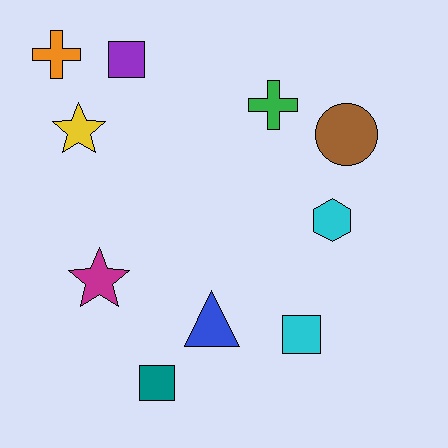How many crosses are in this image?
There are 2 crosses.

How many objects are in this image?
There are 10 objects.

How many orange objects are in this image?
There is 1 orange object.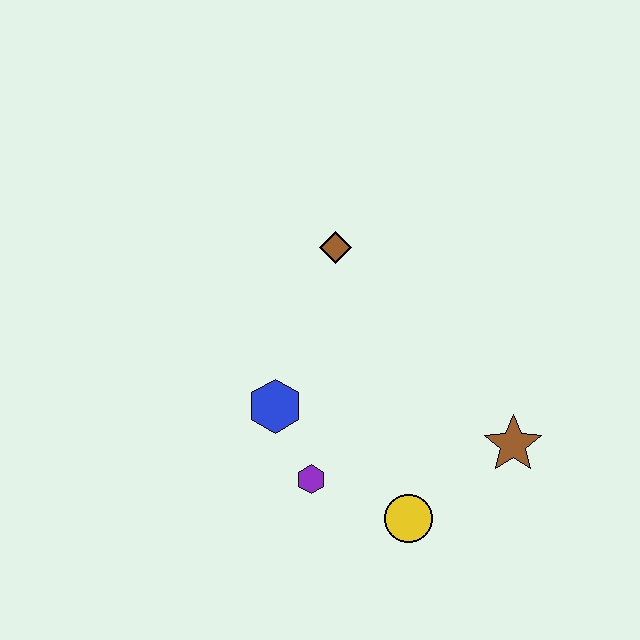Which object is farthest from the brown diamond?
The yellow circle is farthest from the brown diamond.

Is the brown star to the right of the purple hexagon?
Yes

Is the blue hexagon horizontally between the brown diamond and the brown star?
No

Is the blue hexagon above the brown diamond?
No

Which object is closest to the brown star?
The yellow circle is closest to the brown star.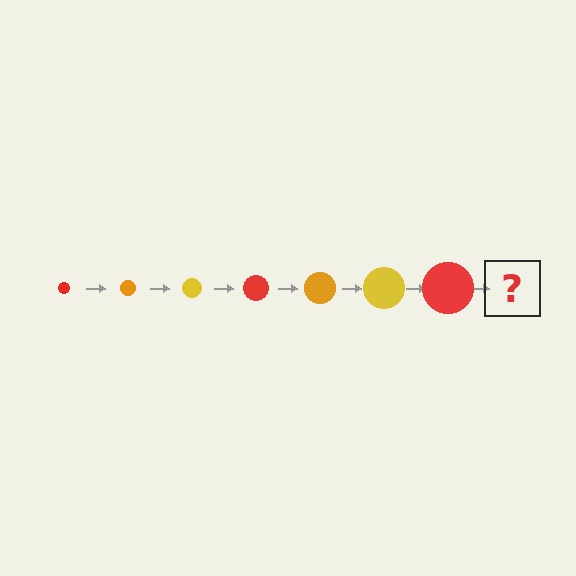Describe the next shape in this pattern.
It should be an orange circle, larger than the previous one.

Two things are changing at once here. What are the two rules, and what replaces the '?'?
The two rules are that the circle grows larger each step and the color cycles through red, orange, and yellow. The '?' should be an orange circle, larger than the previous one.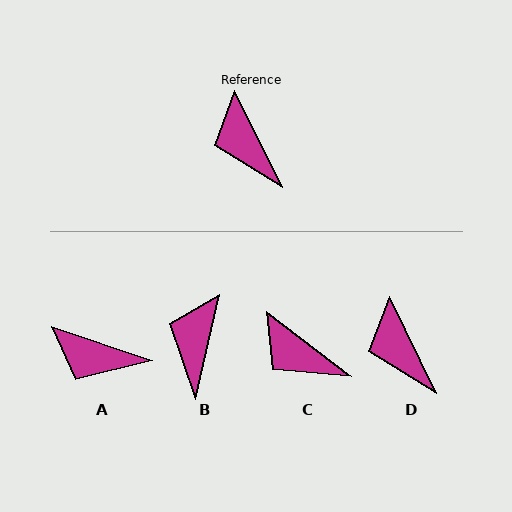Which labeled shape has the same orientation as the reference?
D.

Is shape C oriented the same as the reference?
No, it is off by about 26 degrees.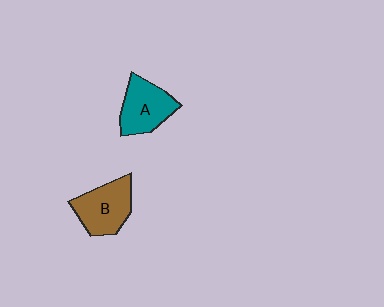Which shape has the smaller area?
Shape A (teal).